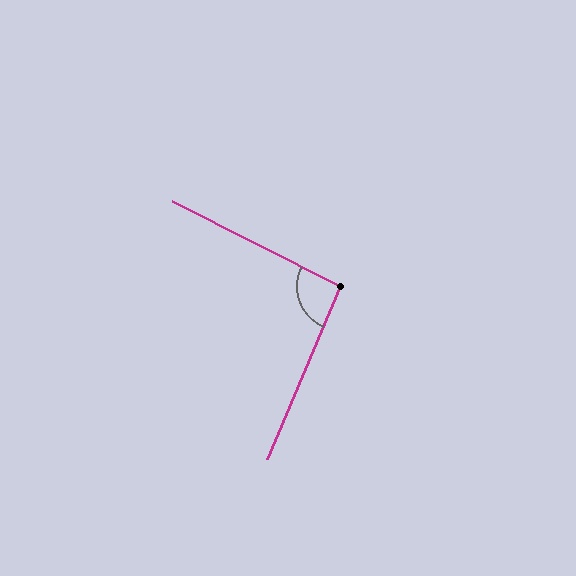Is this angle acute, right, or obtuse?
It is approximately a right angle.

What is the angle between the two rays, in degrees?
Approximately 94 degrees.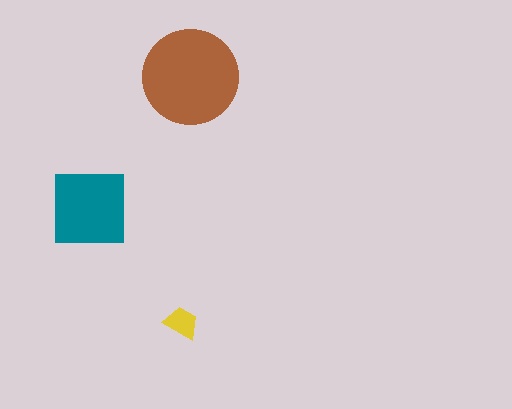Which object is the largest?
The brown circle.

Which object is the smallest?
The yellow trapezoid.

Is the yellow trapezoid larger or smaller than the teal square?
Smaller.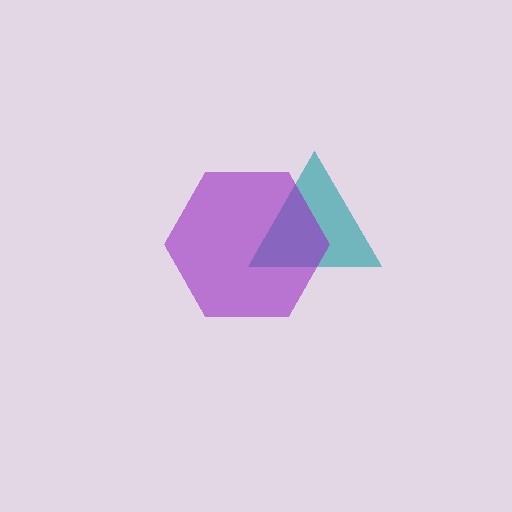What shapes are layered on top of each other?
The layered shapes are: a teal triangle, a purple hexagon.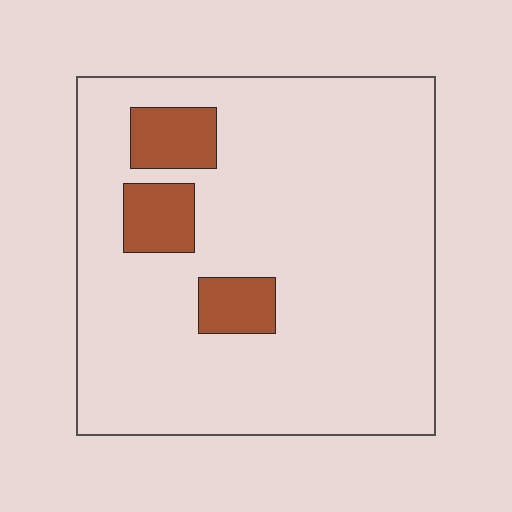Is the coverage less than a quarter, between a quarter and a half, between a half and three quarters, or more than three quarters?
Less than a quarter.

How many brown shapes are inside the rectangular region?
3.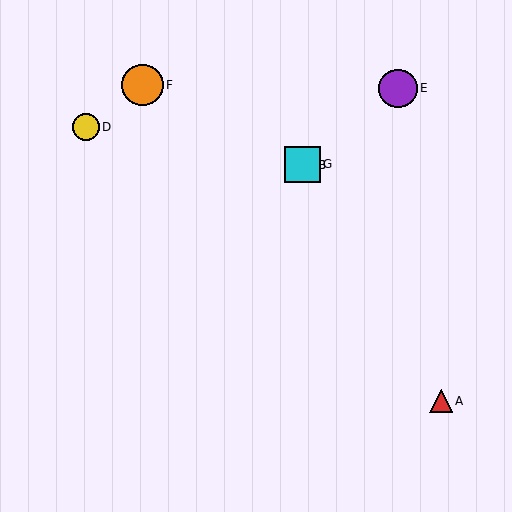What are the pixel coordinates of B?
Object B is at (302, 165).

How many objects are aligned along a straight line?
4 objects (B, C, E, G) are aligned along a straight line.